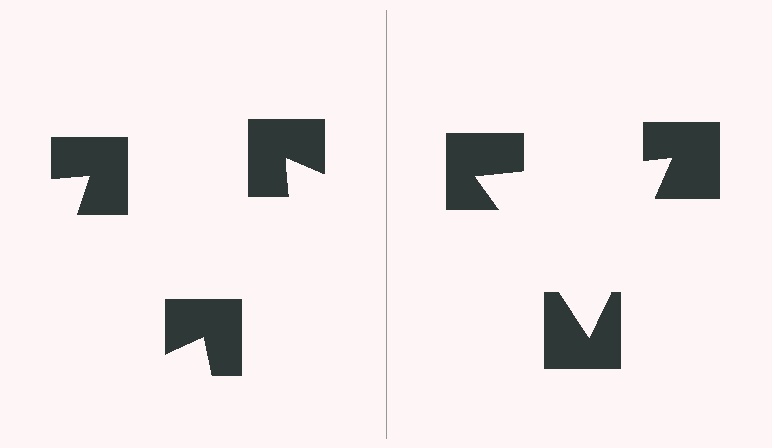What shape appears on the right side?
An illusory triangle.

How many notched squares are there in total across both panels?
6 — 3 on each side.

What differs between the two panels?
The notched squares are positioned identically on both sides; only the wedge orientations differ. On the right they align to a triangle; on the left they are misaligned.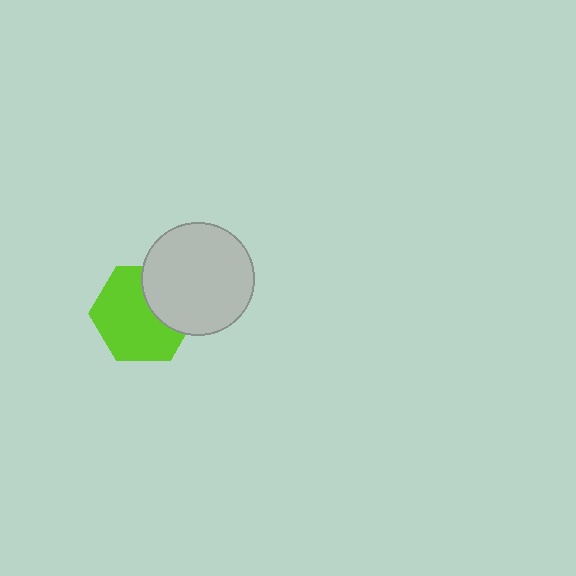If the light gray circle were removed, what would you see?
You would see the complete lime hexagon.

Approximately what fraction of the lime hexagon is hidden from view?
Roughly 32% of the lime hexagon is hidden behind the light gray circle.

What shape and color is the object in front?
The object in front is a light gray circle.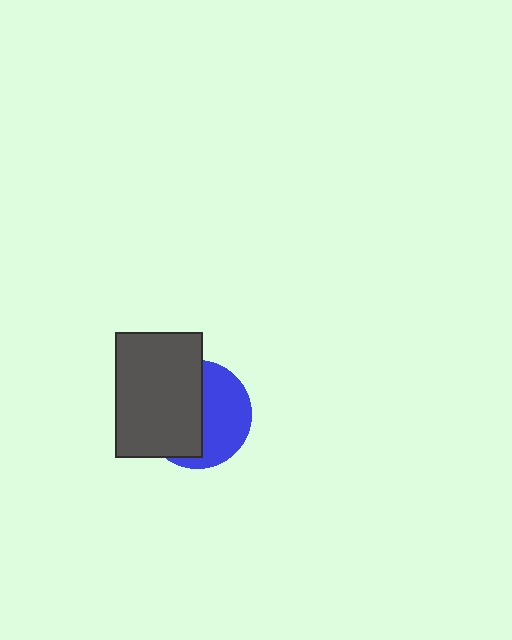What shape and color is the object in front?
The object in front is a dark gray rectangle.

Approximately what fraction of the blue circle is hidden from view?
Roughly 53% of the blue circle is hidden behind the dark gray rectangle.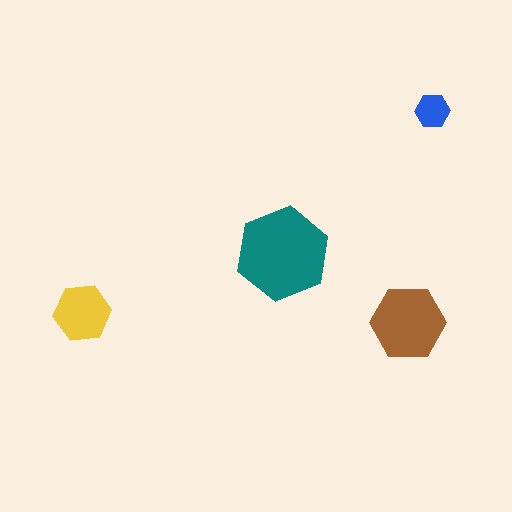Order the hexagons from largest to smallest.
the teal one, the brown one, the yellow one, the blue one.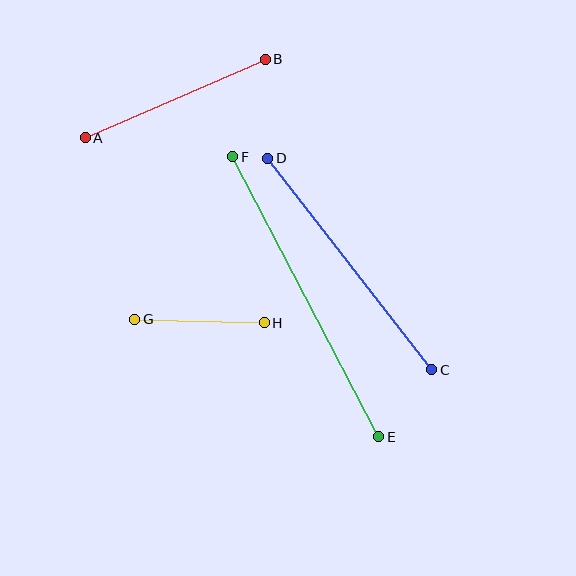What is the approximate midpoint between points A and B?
The midpoint is at approximately (175, 99) pixels.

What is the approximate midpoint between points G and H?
The midpoint is at approximately (200, 321) pixels.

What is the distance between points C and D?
The distance is approximately 267 pixels.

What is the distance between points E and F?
The distance is approximately 316 pixels.